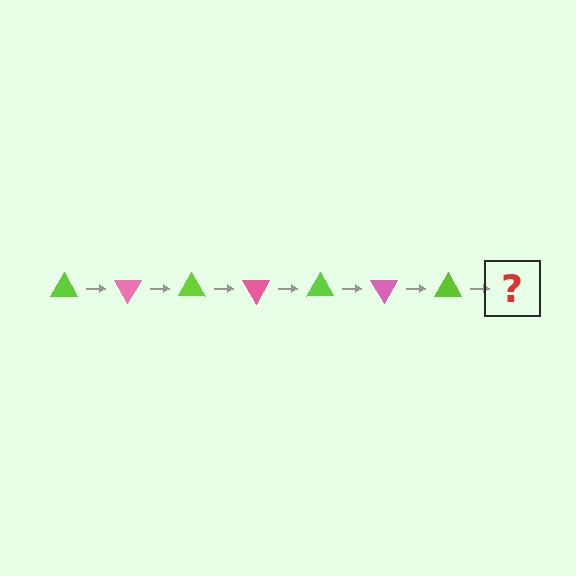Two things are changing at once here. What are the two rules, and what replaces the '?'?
The two rules are that it rotates 60 degrees each step and the color cycles through lime and pink. The '?' should be a pink triangle, rotated 420 degrees from the start.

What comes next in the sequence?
The next element should be a pink triangle, rotated 420 degrees from the start.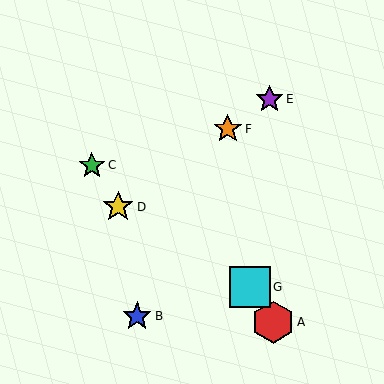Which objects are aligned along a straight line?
Objects D, E, F are aligned along a straight line.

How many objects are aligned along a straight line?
3 objects (D, E, F) are aligned along a straight line.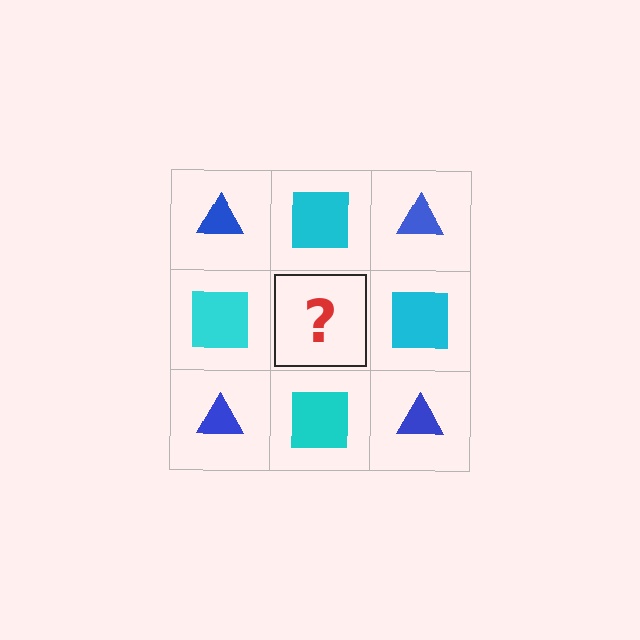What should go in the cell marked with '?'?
The missing cell should contain a blue triangle.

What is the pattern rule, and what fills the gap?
The rule is that it alternates blue triangle and cyan square in a checkerboard pattern. The gap should be filled with a blue triangle.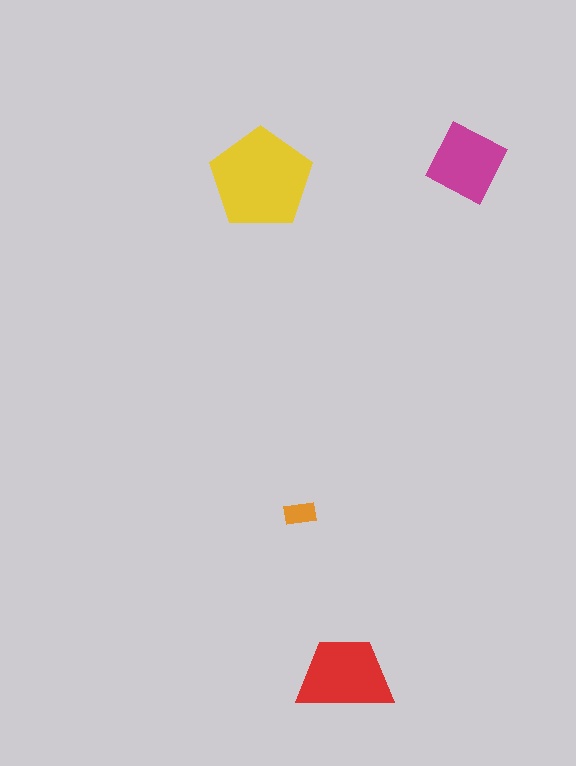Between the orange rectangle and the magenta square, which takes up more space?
The magenta square.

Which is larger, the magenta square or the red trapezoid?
The red trapezoid.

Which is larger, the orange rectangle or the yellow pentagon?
The yellow pentagon.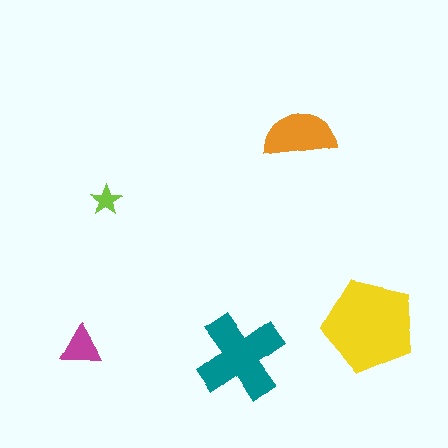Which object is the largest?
The yellow pentagon.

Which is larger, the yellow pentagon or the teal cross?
The yellow pentagon.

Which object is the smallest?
The lime star.